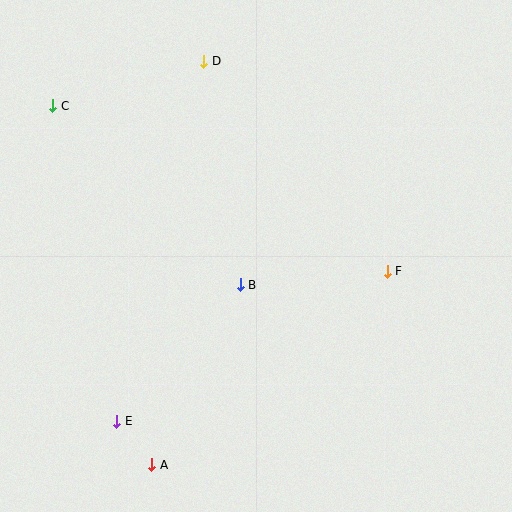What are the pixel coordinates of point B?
Point B is at (240, 285).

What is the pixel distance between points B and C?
The distance between B and C is 259 pixels.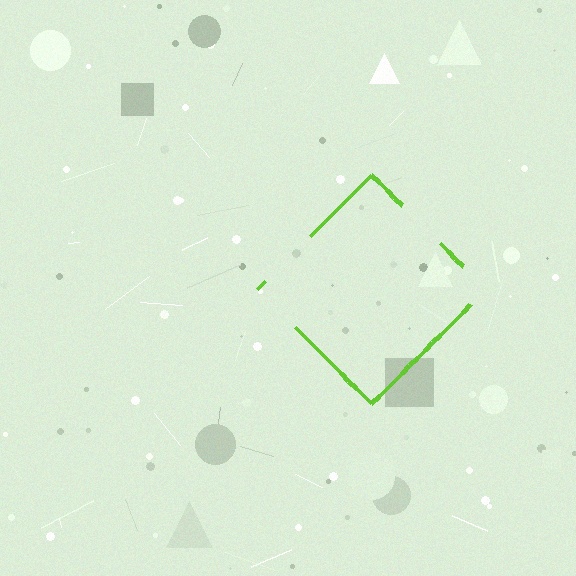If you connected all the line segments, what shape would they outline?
They would outline a diamond.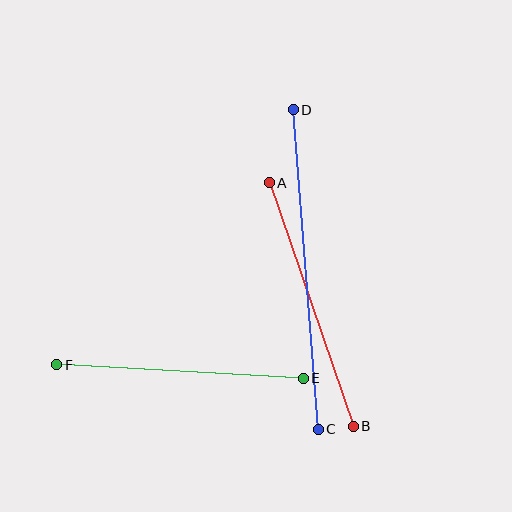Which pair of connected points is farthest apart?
Points C and D are farthest apart.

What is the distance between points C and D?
The distance is approximately 320 pixels.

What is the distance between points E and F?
The distance is approximately 247 pixels.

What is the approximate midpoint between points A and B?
The midpoint is at approximately (311, 305) pixels.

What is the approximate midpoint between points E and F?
The midpoint is at approximately (180, 372) pixels.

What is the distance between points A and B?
The distance is approximately 258 pixels.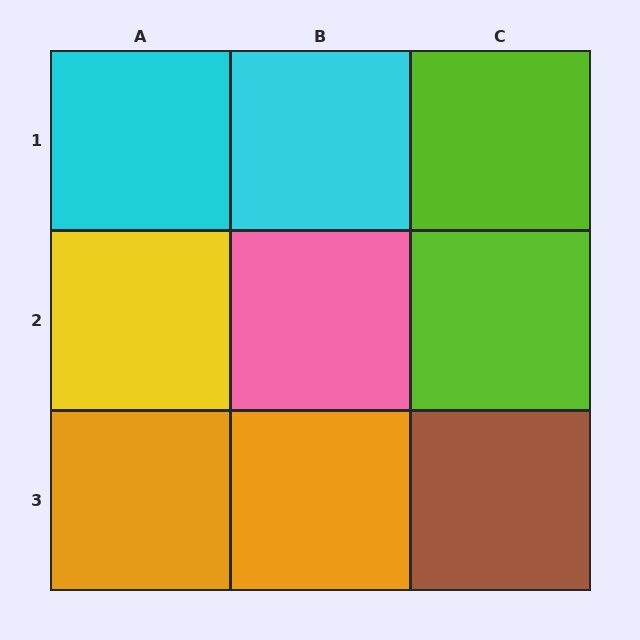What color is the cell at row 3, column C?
Brown.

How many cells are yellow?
1 cell is yellow.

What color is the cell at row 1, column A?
Cyan.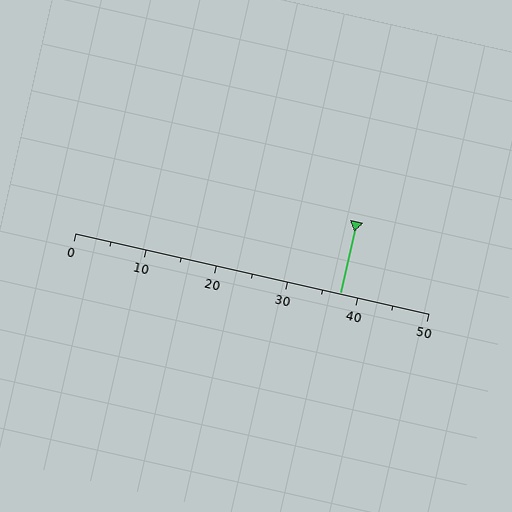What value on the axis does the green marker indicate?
The marker indicates approximately 37.5.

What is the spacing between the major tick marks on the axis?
The major ticks are spaced 10 apart.